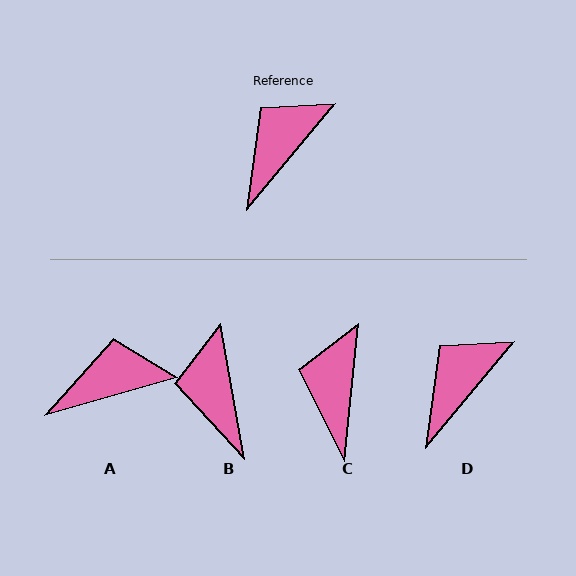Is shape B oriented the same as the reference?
No, it is off by about 50 degrees.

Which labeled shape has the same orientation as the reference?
D.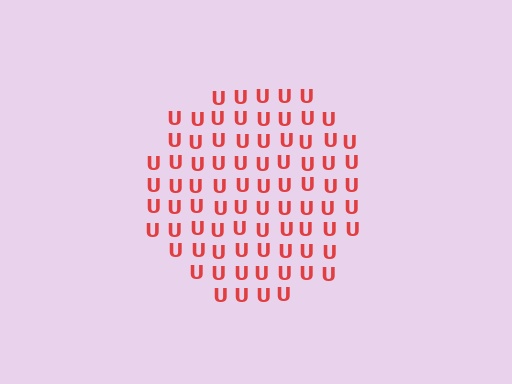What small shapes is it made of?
It is made of small letter U's.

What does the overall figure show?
The overall figure shows a circle.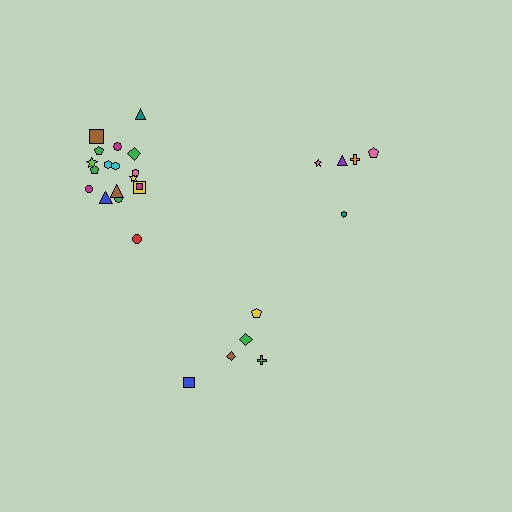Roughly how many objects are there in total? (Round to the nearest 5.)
Roughly 30 objects in total.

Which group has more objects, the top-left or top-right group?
The top-left group.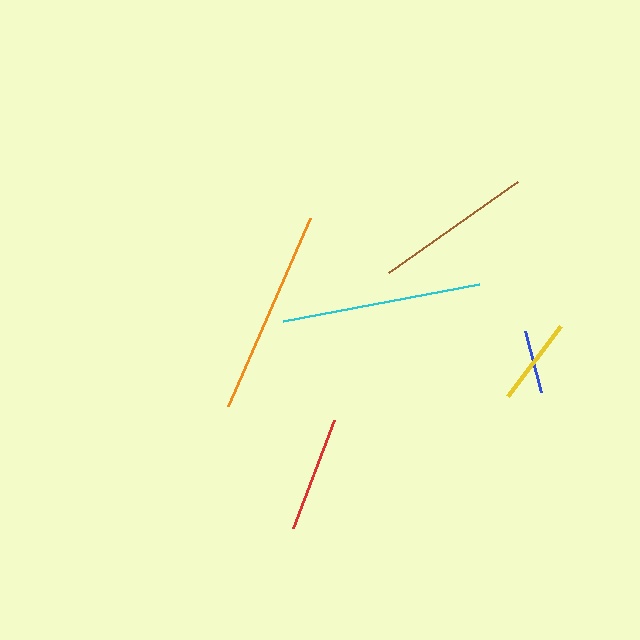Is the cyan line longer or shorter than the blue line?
The cyan line is longer than the blue line.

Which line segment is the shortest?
The blue line is the shortest at approximately 63 pixels.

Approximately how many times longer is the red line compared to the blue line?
The red line is approximately 1.8 times the length of the blue line.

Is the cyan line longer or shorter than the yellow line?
The cyan line is longer than the yellow line.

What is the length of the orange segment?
The orange segment is approximately 205 pixels long.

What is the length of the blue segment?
The blue segment is approximately 63 pixels long.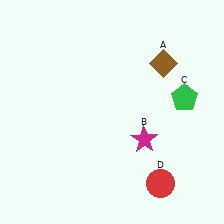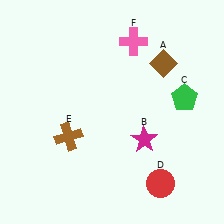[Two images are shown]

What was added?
A brown cross (E), a pink cross (F) were added in Image 2.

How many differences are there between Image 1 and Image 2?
There are 2 differences between the two images.